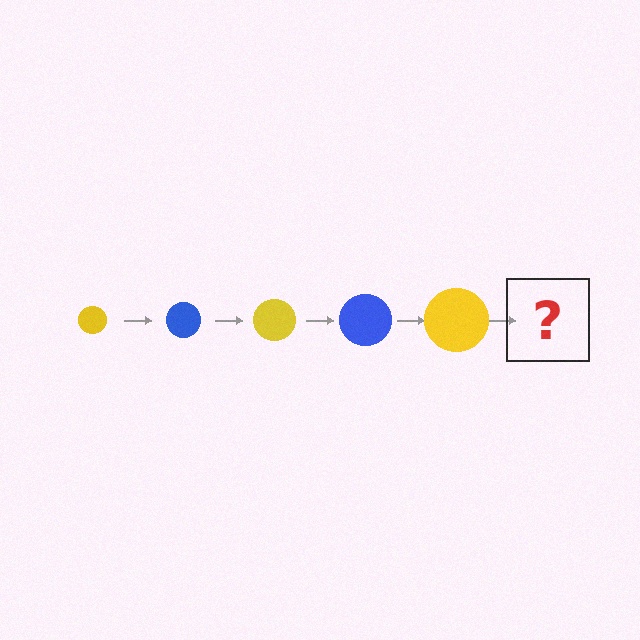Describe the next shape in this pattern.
It should be a blue circle, larger than the previous one.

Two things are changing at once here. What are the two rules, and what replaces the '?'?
The two rules are that the circle grows larger each step and the color cycles through yellow and blue. The '?' should be a blue circle, larger than the previous one.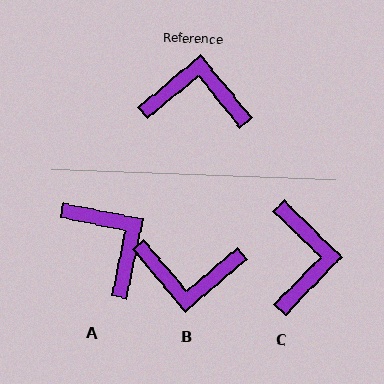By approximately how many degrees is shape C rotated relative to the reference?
Approximately 84 degrees clockwise.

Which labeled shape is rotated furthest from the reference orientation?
B, about 179 degrees away.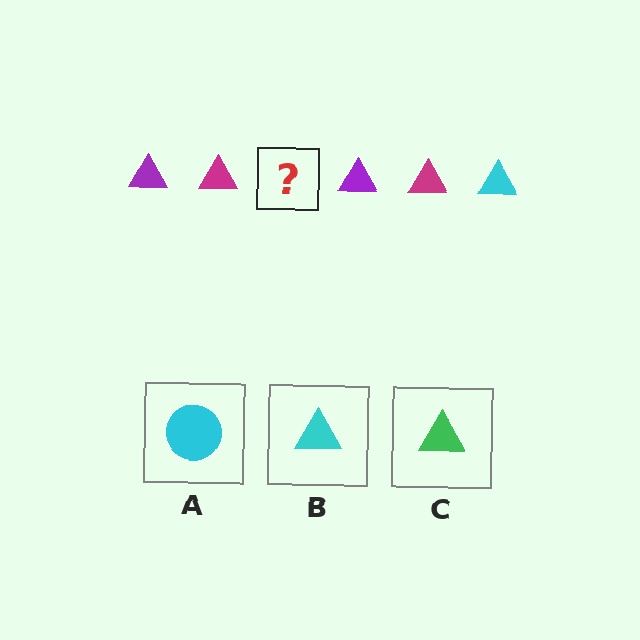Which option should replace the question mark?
Option B.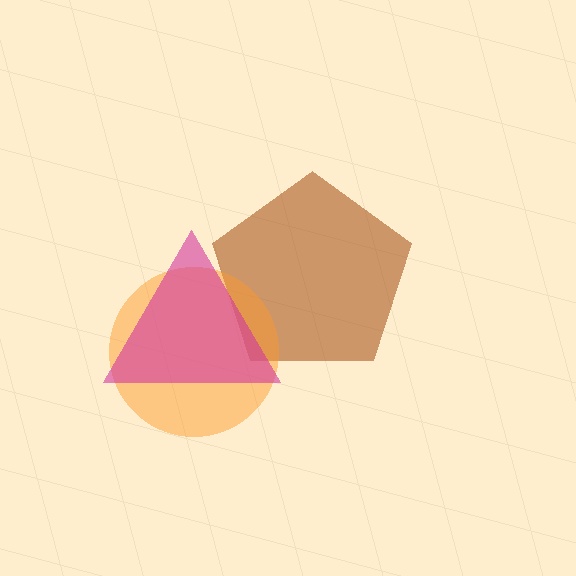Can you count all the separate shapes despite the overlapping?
Yes, there are 3 separate shapes.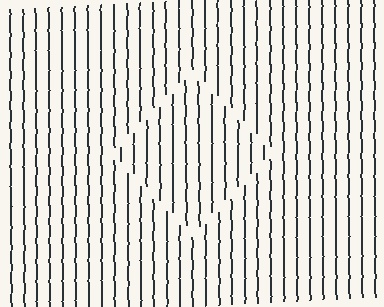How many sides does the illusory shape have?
4 sides — the line-ends trace a square.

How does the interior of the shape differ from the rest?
The interior of the shape contains the same grating, shifted by half a period — the contour is defined by the phase discontinuity where line-ends from the inner and outer gratings abut.